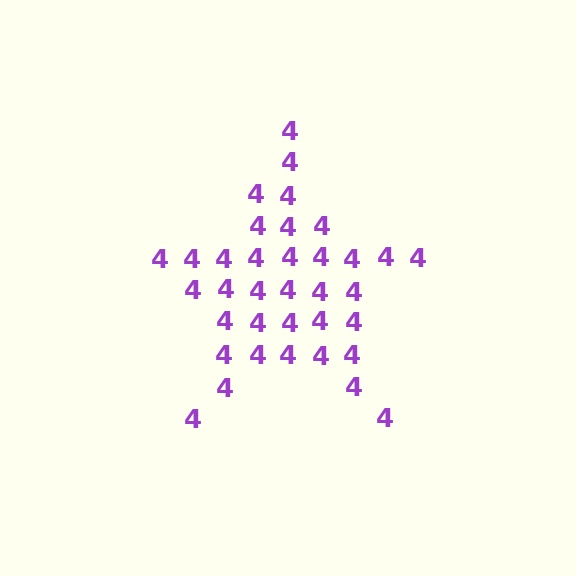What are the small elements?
The small elements are digit 4's.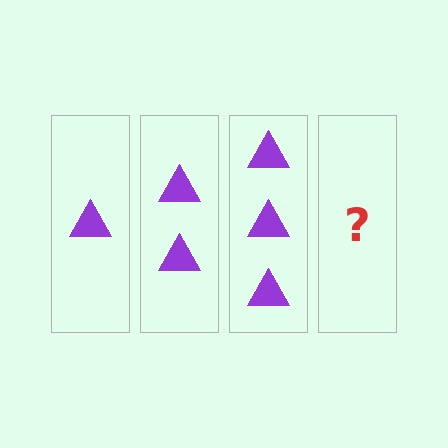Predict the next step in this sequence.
The next step is 4 triangles.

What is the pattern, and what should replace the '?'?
The pattern is that each step adds one more triangle. The '?' should be 4 triangles.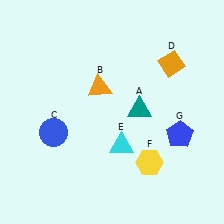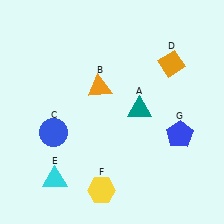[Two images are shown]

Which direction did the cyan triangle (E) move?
The cyan triangle (E) moved left.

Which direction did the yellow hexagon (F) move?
The yellow hexagon (F) moved left.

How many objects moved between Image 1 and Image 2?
2 objects moved between the two images.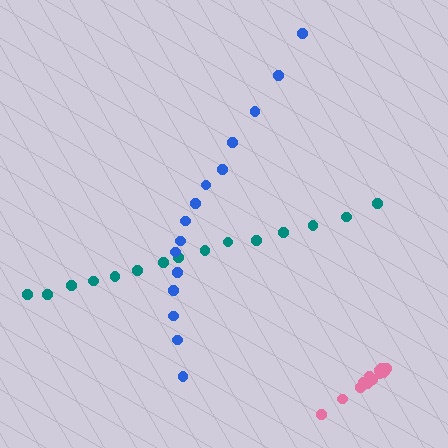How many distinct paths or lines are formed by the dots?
There are 3 distinct paths.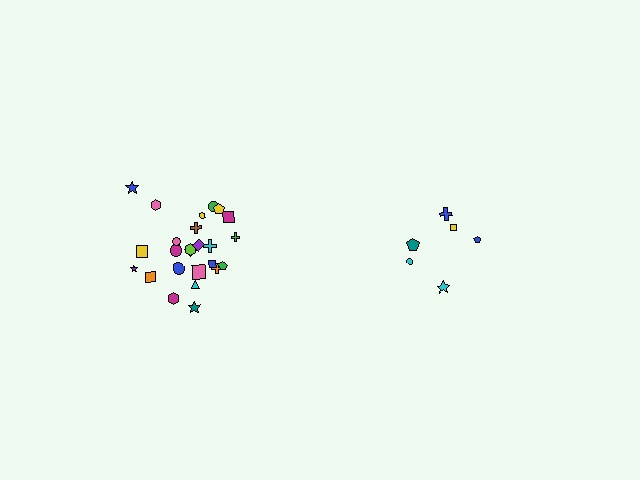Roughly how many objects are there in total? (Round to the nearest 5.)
Roughly 30 objects in total.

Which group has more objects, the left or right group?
The left group.